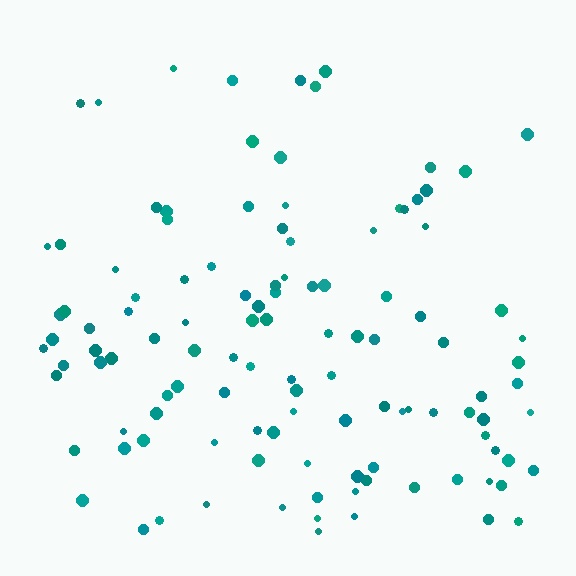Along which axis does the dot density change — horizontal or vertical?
Vertical.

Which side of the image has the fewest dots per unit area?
The top.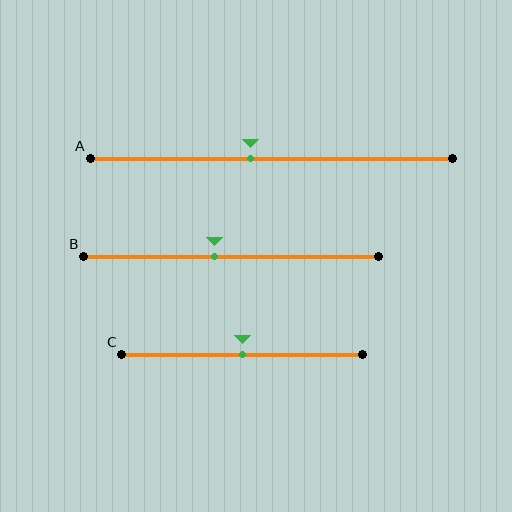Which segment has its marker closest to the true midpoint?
Segment C has its marker closest to the true midpoint.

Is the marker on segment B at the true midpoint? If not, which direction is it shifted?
No, the marker on segment B is shifted to the left by about 6% of the segment length.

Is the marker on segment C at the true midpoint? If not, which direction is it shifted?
Yes, the marker on segment C is at the true midpoint.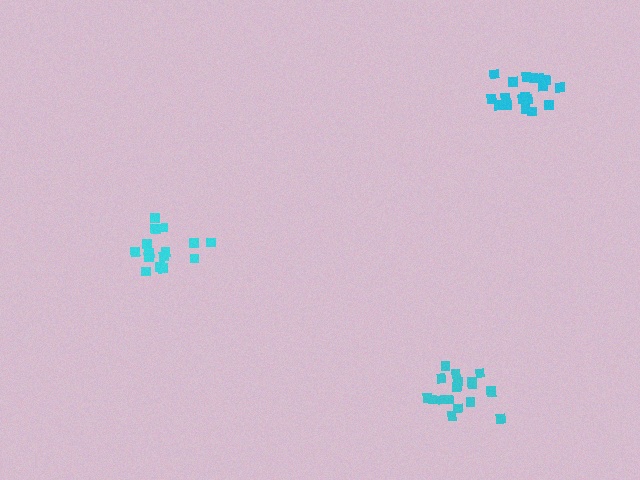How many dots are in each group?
Group 1: 15 dots, Group 2: 18 dots, Group 3: 18 dots (51 total).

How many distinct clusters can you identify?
There are 3 distinct clusters.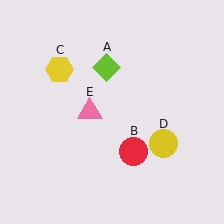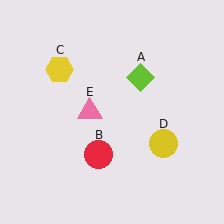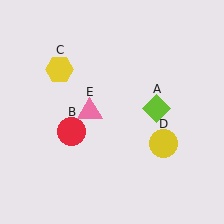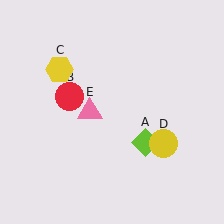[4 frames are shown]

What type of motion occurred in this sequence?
The lime diamond (object A), red circle (object B) rotated clockwise around the center of the scene.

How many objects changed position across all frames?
2 objects changed position: lime diamond (object A), red circle (object B).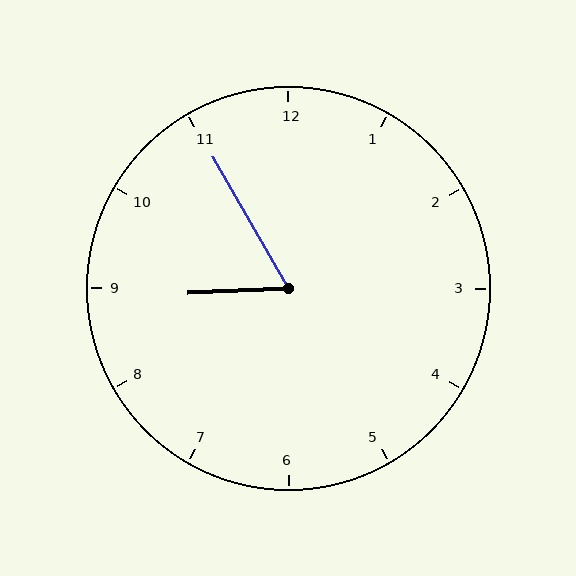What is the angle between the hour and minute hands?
Approximately 62 degrees.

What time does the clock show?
8:55.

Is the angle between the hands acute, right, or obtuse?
It is acute.